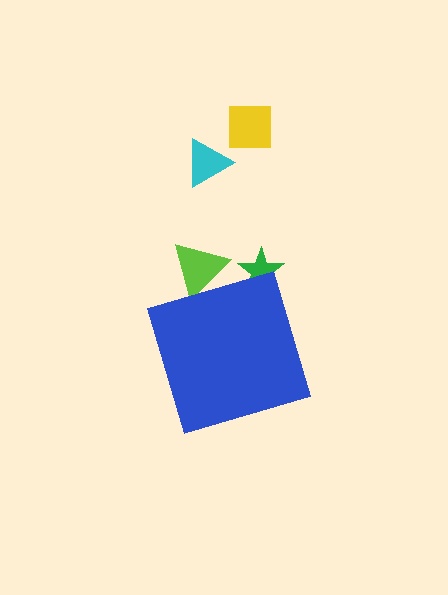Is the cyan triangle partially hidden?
No, the cyan triangle is fully visible.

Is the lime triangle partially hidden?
Yes, the lime triangle is partially hidden behind the blue diamond.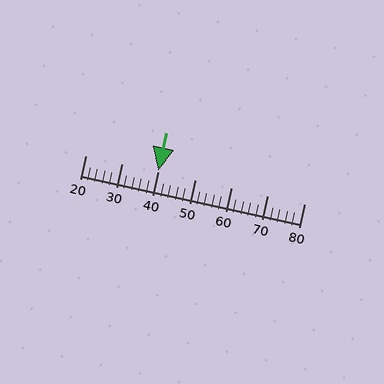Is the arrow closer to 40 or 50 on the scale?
The arrow is closer to 40.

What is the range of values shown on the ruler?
The ruler shows values from 20 to 80.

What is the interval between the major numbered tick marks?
The major tick marks are spaced 10 units apart.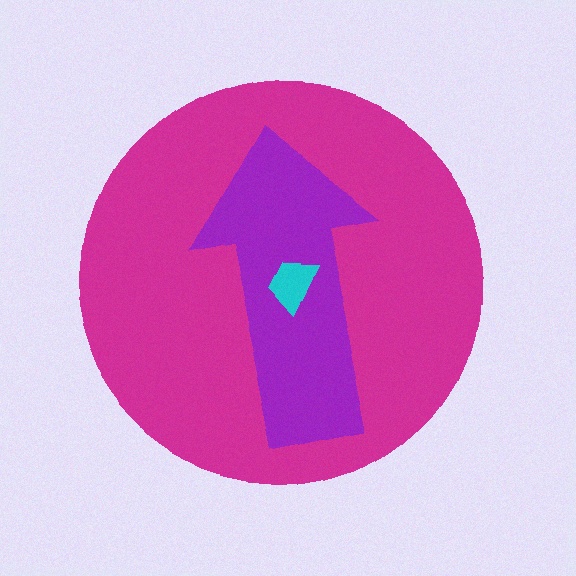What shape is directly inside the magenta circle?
The purple arrow.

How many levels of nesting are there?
3.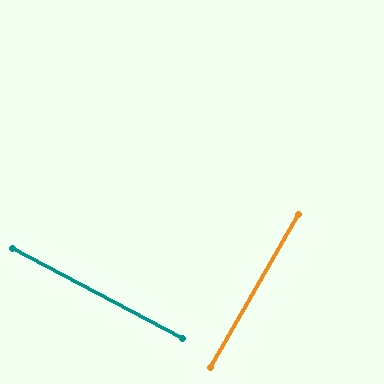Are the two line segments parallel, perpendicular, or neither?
Perpendicular — they meet at approximately 88°.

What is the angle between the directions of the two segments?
Approximately 88 degrees.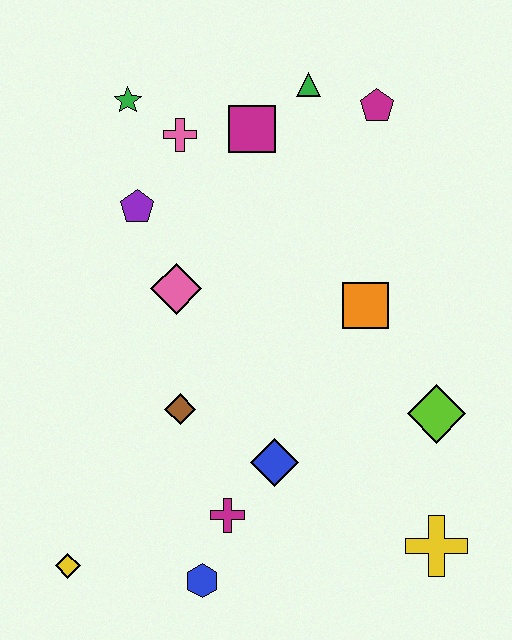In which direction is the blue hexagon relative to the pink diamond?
The blue hexagon is below the pink diamond.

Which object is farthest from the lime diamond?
The green star is farthest from the lime diamond.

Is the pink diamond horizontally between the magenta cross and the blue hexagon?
No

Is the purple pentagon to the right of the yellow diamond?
Yes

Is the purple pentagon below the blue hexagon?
No